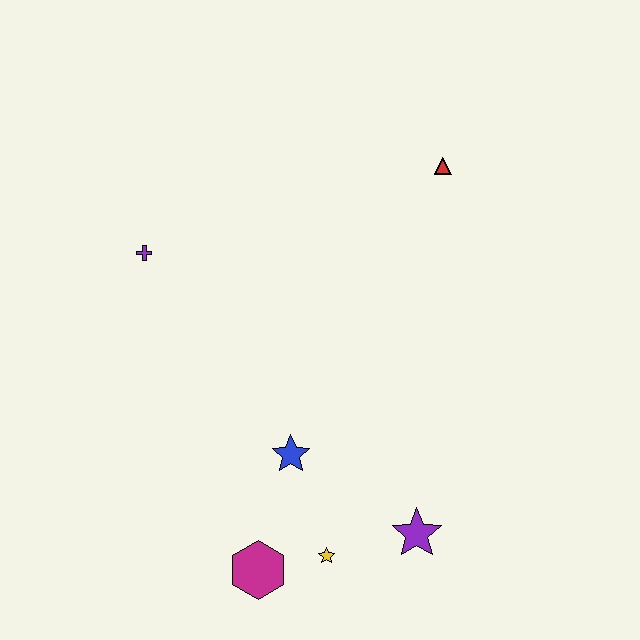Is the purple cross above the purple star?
Yes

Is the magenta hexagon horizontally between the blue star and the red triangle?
No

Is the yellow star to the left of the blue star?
No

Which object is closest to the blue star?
The yellow star is closest to the blue star.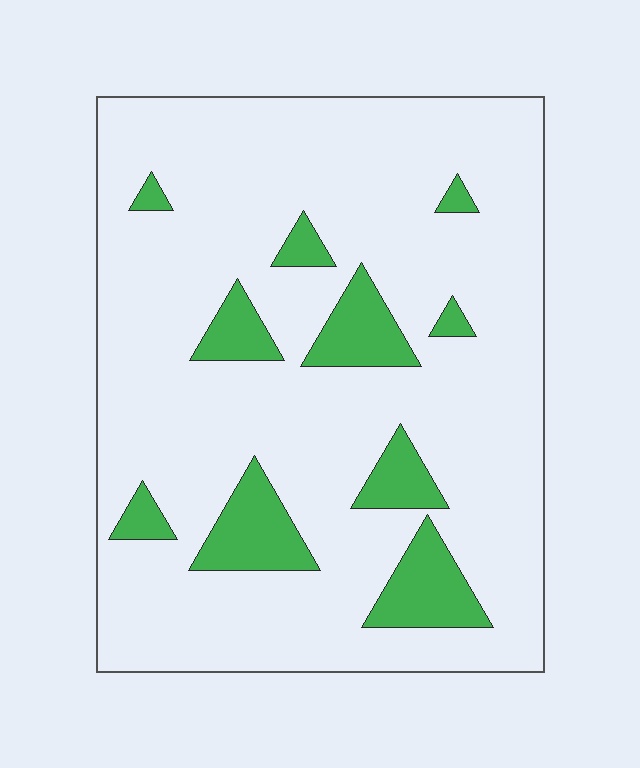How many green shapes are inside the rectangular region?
10.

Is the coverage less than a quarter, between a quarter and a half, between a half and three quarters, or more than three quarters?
Less than a quarter.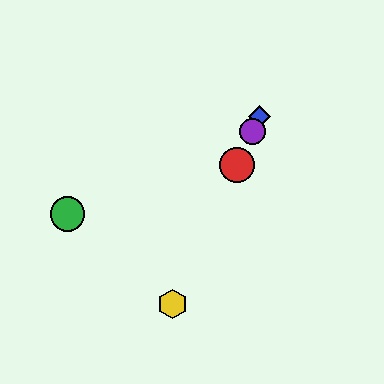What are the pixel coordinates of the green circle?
The green circle is at (67, 214).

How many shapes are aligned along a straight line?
4 shapes (the red circle, the blue diamond, the yellow hexagon, the purple circle) are aligned along a straight line.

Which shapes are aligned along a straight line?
The red circle, the blue diamond, the yellow hexagon, the purple circle are aligned along a straight line.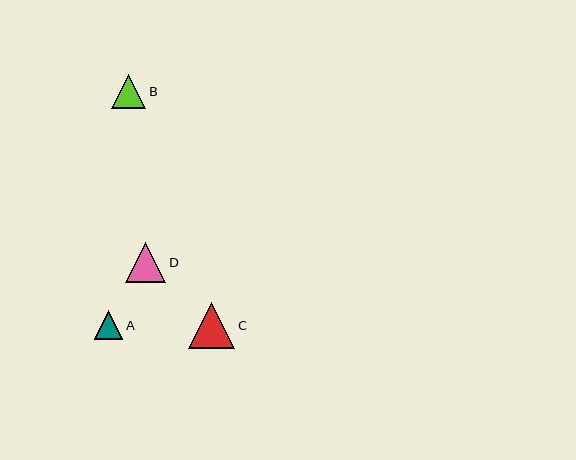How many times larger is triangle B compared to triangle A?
Triangle B is approximately 1.2 times the size of triangle A.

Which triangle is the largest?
Triangle C is the largest with a size of approximately 46 pixels.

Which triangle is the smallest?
Triangle A is the smallest with a size of approximately 29 pixels.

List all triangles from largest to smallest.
From largest to smallest: C, D, B, A.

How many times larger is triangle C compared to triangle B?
Triangle C is approximately 1.4 times the size of triangle B.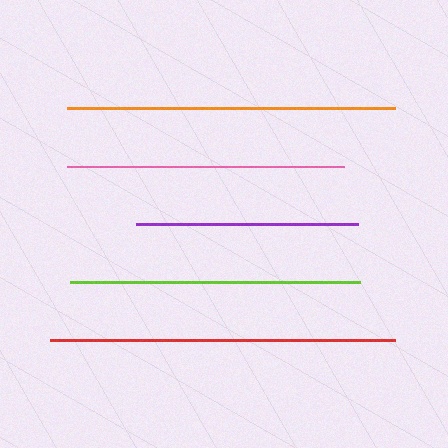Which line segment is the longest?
The red line is the longest at approximately 345 pixels.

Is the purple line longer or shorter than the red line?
The red line is longer than the purple line.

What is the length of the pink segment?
The pink segment is approximately 277 pixels long.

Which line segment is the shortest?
The purple line is the shortest at approximately 221 pixels.